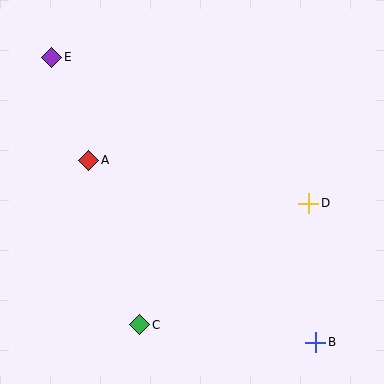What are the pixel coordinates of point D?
Point D is at (309, 203).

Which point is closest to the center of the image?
Point A at (89, 160) is closest to the center.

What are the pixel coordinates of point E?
Point E is at (52, 57).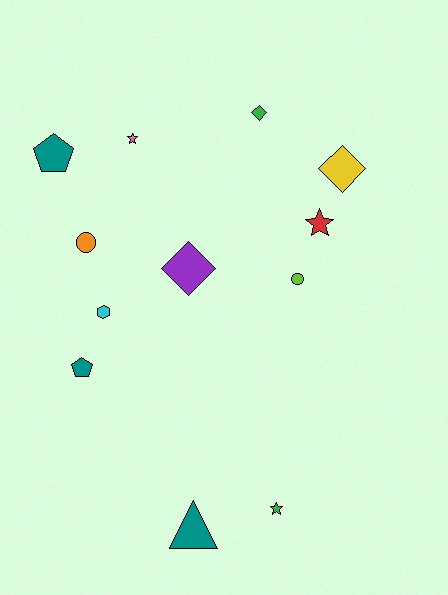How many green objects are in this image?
There are 2 green objects.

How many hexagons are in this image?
There is 1 hexagon.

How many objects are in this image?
There are 12 objects.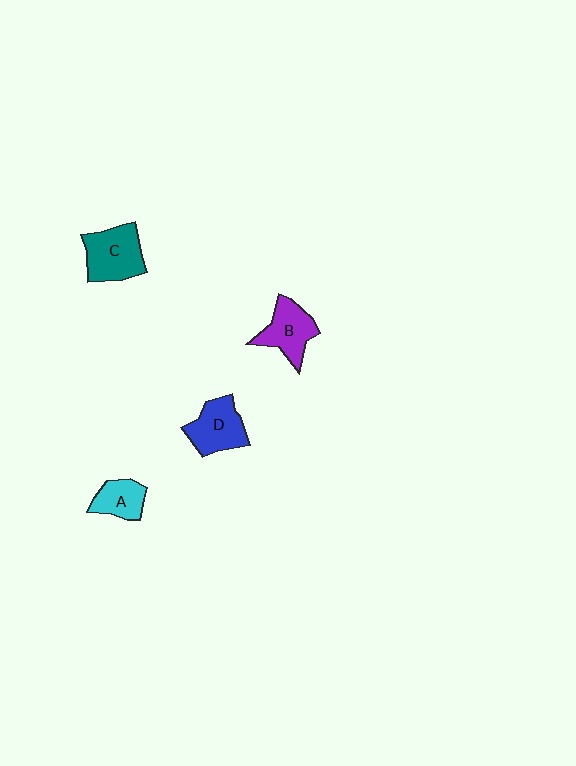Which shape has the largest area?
Shape C (teal).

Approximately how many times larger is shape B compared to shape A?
Approximately 1.4 times.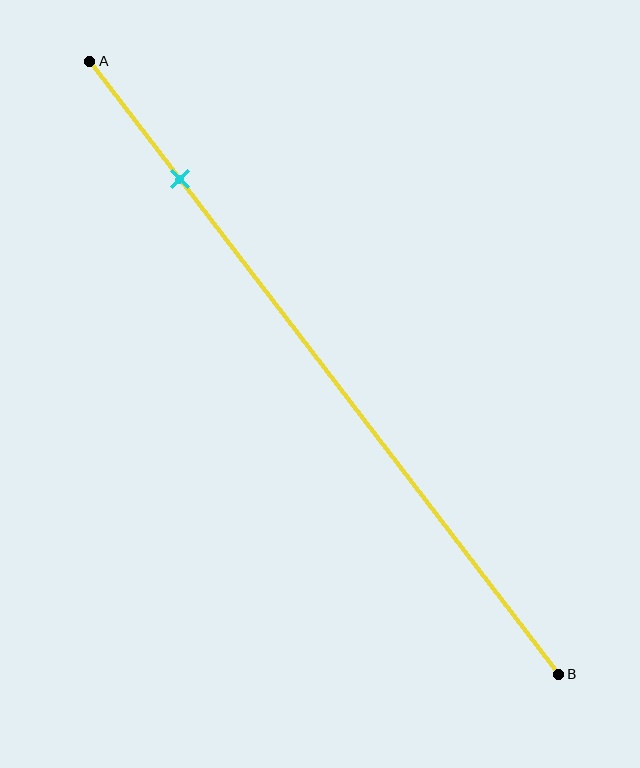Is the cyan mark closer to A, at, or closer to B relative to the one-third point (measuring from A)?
The cyan mark is closer to point A than the one-third point of segment AB.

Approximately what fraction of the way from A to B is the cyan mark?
The cyan mark is approximately 20% of the way from A to B.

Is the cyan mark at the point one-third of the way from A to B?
No, the mark is at about 20% from A, not at the 33% one-third point.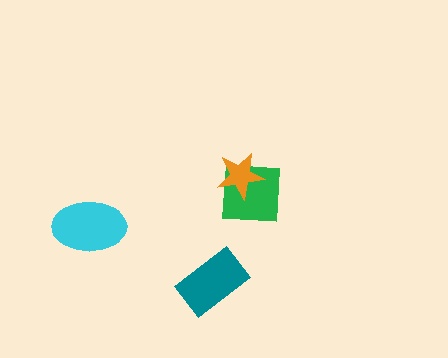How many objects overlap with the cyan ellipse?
0 objects overlap with the cyan ellipse.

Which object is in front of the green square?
The orange star is in front of the green square.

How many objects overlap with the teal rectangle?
0 objects overlap with the teal rectangle.